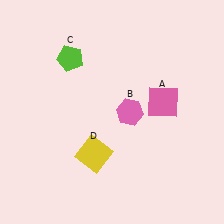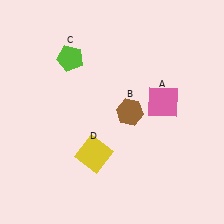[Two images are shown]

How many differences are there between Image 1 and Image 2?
There is 1 difference between the two images.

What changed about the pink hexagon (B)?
In Image 1, B is pink. In Image 2, it changed to brown.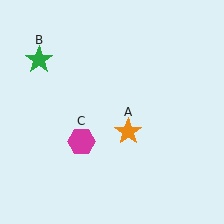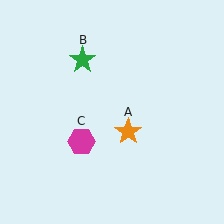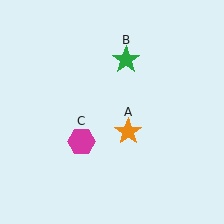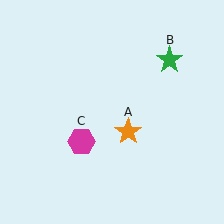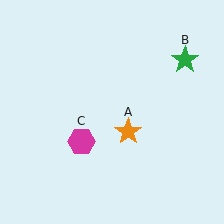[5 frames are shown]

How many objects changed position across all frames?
1 object changed position: green star (object B).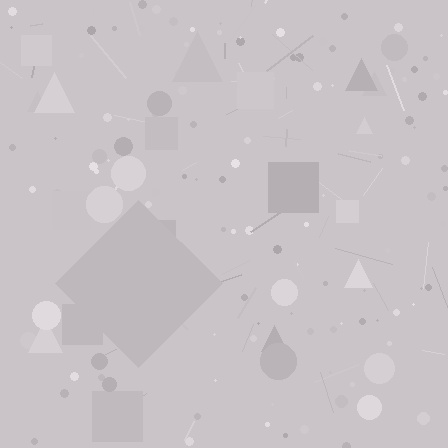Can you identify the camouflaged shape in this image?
The camouflaged shape is a diamond.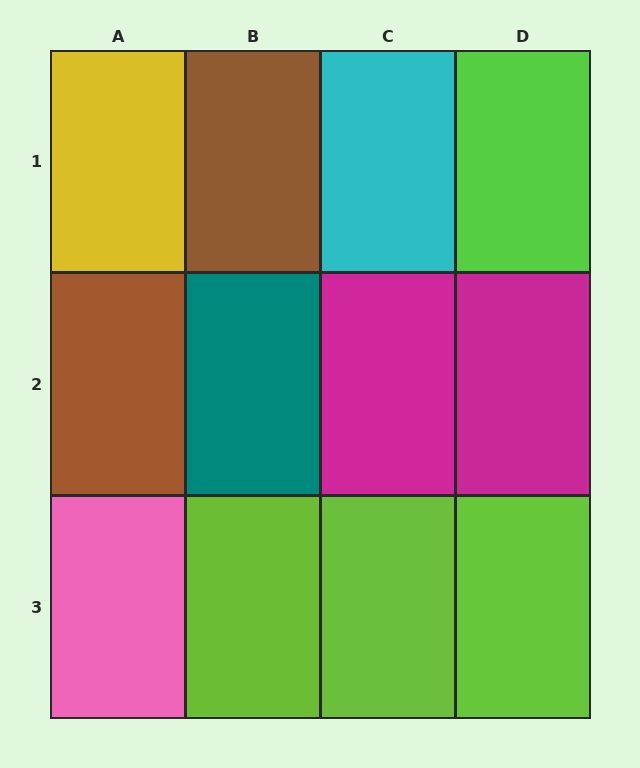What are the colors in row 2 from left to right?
Brown, teal, magenta, magenta.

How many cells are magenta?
2 cells are magenta.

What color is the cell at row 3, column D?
Lime.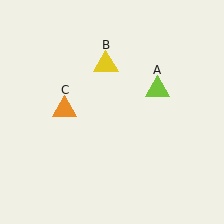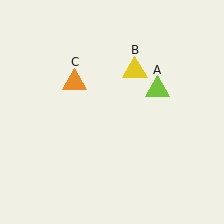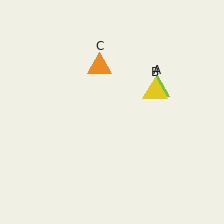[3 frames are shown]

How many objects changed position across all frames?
2 objects changed position: yellow triangle (object B), orange triangle (object C).